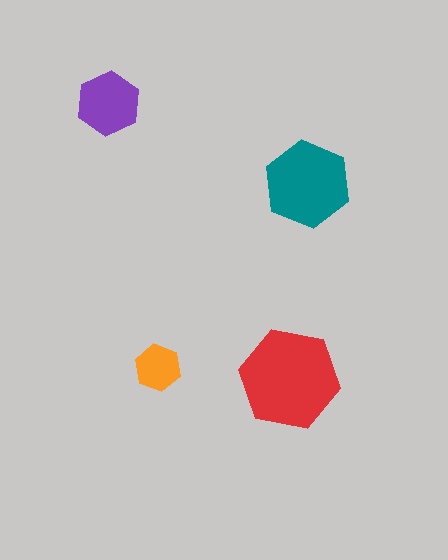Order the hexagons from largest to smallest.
the red one, the teal one, the purple one, the orange one.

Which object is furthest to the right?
The teal hexagon is rightmost.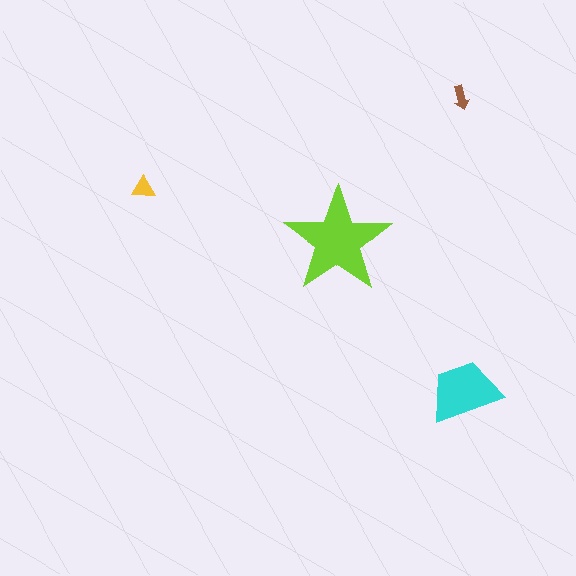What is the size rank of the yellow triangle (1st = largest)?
3rd.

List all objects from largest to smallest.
The lime star, the cyan trapezoid, the yellow triangle, the brown arrow.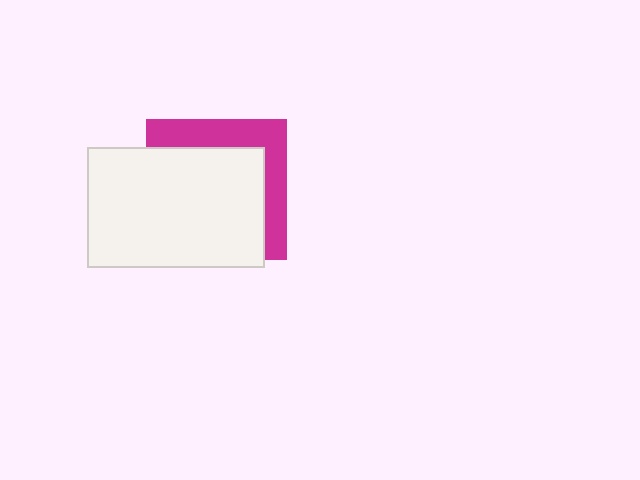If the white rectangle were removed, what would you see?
You would see the complete magenta square.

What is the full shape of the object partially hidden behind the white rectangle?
The partially hidden object is a magenta square.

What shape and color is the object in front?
The object in front is a white rectangle.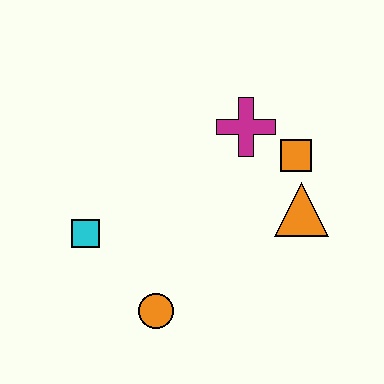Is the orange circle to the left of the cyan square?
No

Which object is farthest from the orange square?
The cyan square is farthest from the orange square.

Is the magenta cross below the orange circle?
No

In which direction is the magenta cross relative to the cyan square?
The magenta cross is to the right of the cyan square.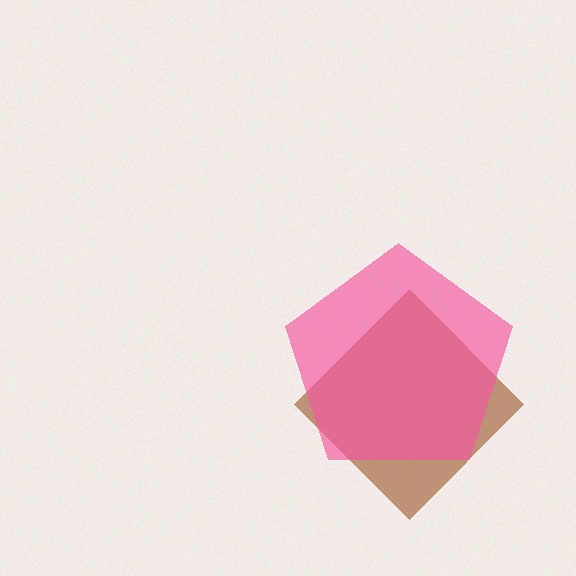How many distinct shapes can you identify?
There are 2 distinct shapes: a brown diamond, a pink pentagon.